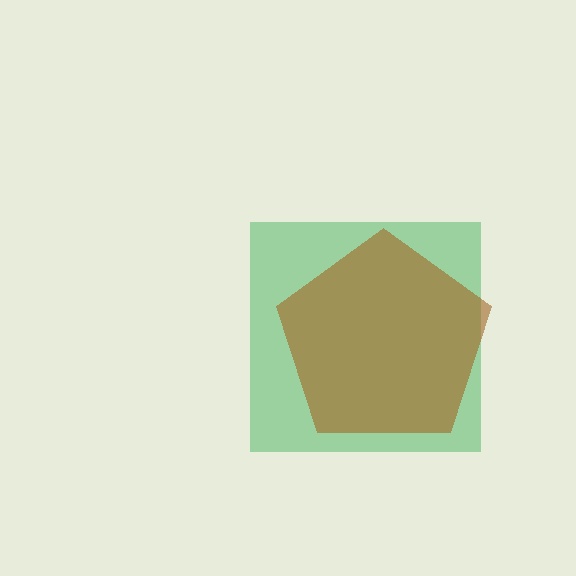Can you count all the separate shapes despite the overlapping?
Yes, there are 2 separate shapes.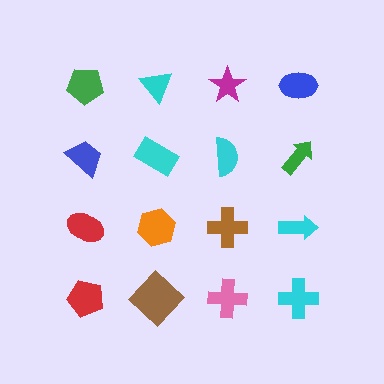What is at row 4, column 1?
A red pentagon.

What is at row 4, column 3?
A pink cross.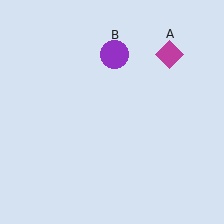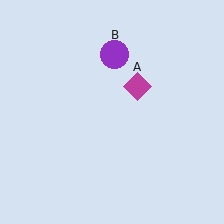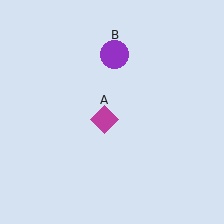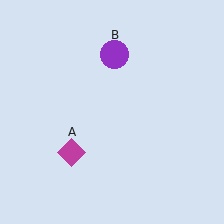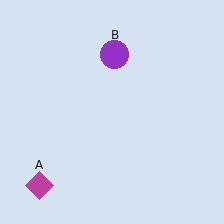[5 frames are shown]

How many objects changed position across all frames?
1 object changed position: magenta diamond (object A).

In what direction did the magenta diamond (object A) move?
The magenta diamond (object A) moved down and to the left.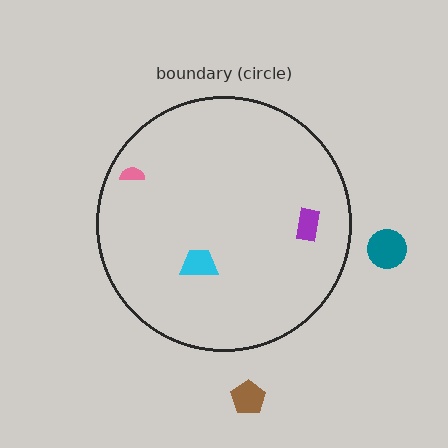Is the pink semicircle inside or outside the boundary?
Inside.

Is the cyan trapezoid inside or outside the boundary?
Inside.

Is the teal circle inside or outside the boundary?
Outside.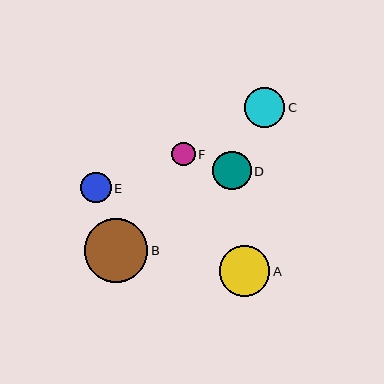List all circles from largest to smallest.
From largest to smallest: B, A, C, D, E, F.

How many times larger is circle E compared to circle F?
Circle E is approximately 1.3 times the size of circle F.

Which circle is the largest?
Circle B is the largest with a size of approximately 64 pixels.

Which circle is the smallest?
Circle F is the smallest with a size of approximately 23 pixels.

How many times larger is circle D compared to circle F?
Circle D is approximately 1.7 times the size of circle F.